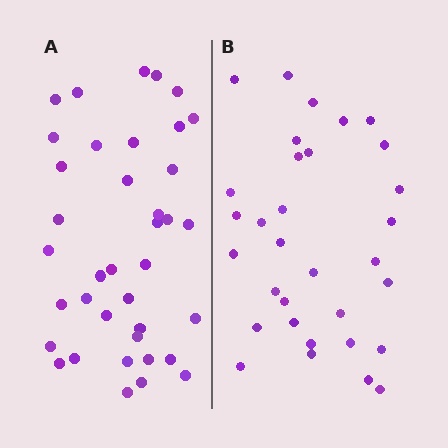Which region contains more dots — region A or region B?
Region A (the left region) has more dots.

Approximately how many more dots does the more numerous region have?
Region A has about 6 more dots than region B.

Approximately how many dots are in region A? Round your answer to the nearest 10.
About 40 dots. (The exact count is 38, which rounds to 40.)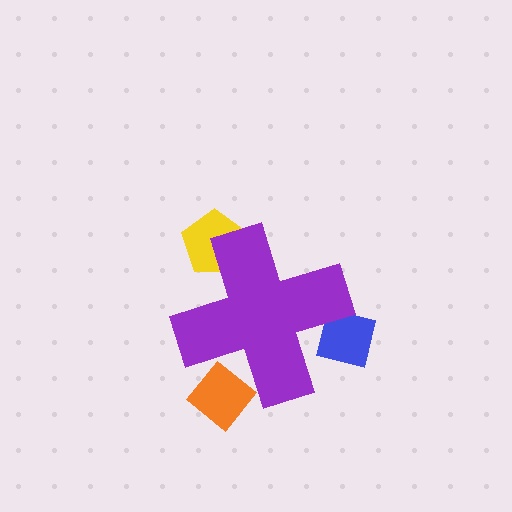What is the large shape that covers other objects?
A purple cross.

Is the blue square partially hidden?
Yes, the blue square is partially hidden behind the purple cross.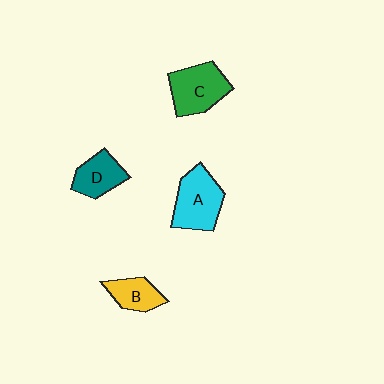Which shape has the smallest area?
Shape B (yellow).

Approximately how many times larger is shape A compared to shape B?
Approximately 1.6 times.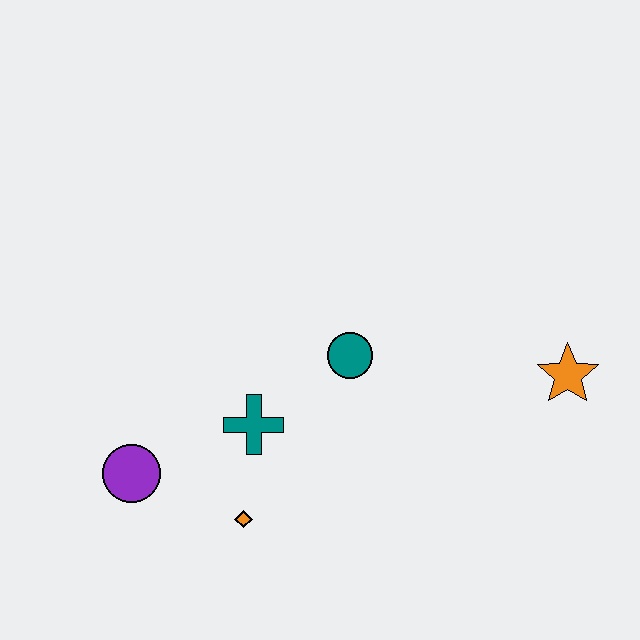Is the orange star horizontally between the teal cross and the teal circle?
No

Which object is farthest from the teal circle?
The purple circle is farthest from the teal circle.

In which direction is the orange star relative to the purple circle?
The orange star is to the right of the purple circle.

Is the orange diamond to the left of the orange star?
Yes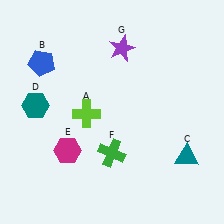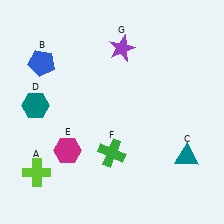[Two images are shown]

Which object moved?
The lime cross (A) moved down.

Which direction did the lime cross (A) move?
The lime cross (A) moved down.